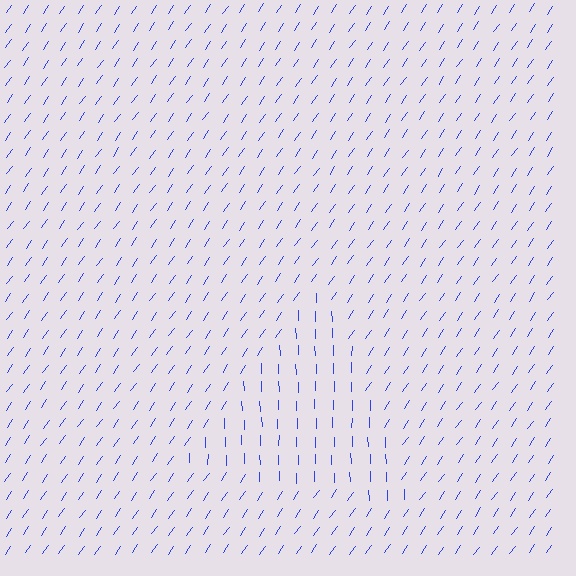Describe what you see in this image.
The image is filled with small blue line segments. A triangle region in the image has lines oriented differently from the surrounding lines, creating a visible texture boundary.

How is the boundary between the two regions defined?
The boundary is defined purely by a change in line orientation (approximately 35 degrees difference). All lines are the same color and thickness.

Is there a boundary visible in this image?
Yes, there is a texture boundary formed by a change in line orientation.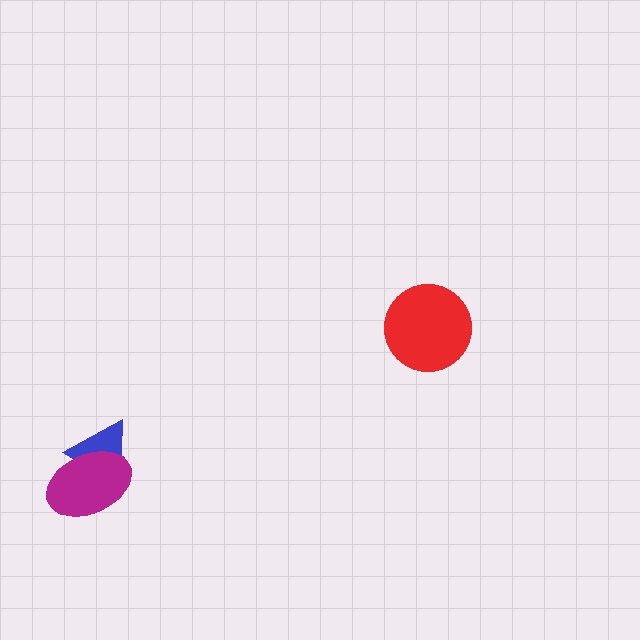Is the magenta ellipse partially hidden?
No, no other shape covers it.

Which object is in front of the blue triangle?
The magenta ellipse is in front of the blue triangle.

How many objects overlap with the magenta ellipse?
1 object overlaps with the magenta ellipse.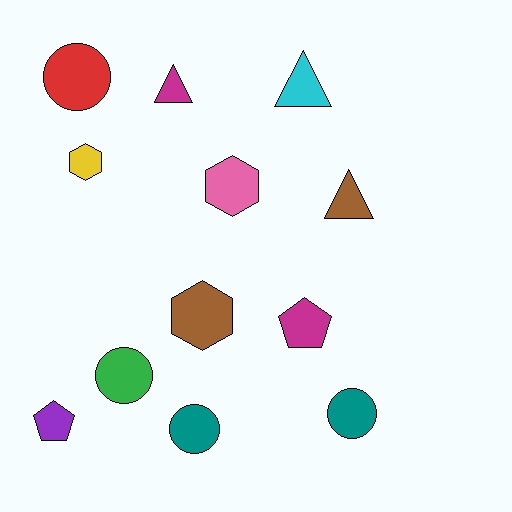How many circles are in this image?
There are 4 circles.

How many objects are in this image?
There are 12 objects.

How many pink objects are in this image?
There is 1 pink object.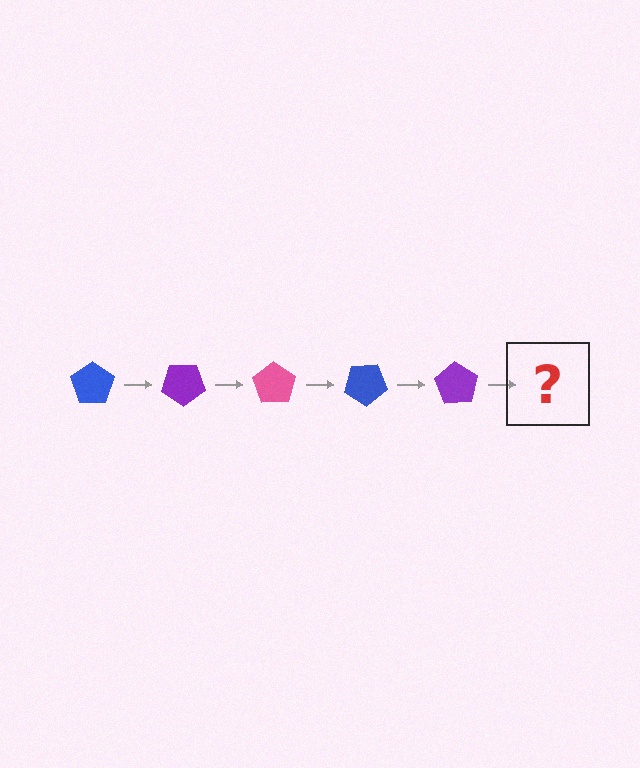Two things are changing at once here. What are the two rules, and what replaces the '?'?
The two rules are that it rotates 35 degrees each step and the color cycles through blue, purple, and pink. The '?' should be a pink pentagon, rotated 175 degrees from the start.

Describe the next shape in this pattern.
It should be a pink pentagon, rotated 175 degrees from the start.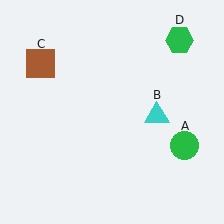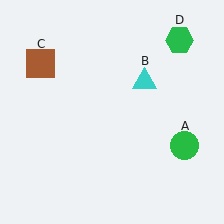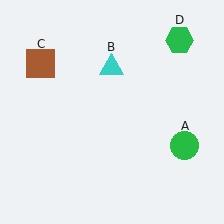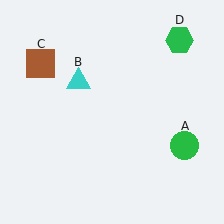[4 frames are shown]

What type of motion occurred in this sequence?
The cyan triangle (object B) rotated counterclockwise around the center of the scene.